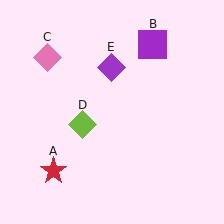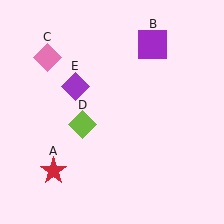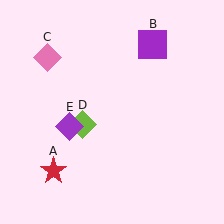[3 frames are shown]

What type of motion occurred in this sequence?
The purple diamond (object E) rotated counterclockwise around the center of the scene.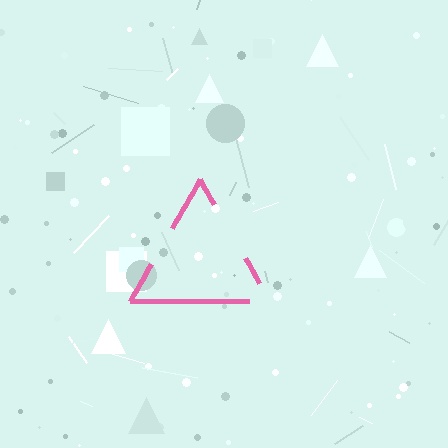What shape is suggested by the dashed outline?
The dashed outline suggests a triangle.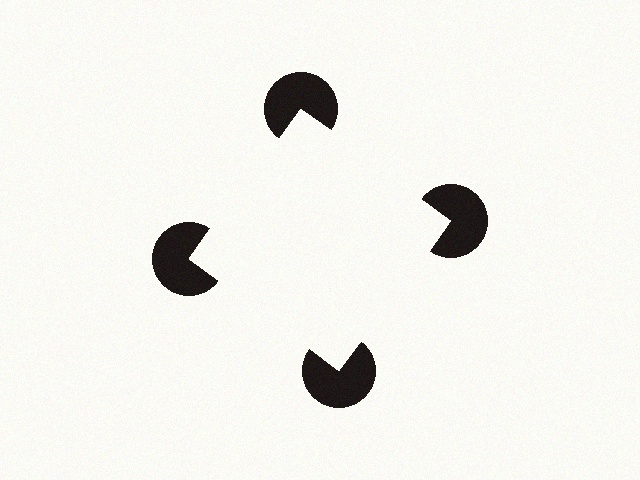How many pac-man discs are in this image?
There are 4 — one at each vertex of the illusory square.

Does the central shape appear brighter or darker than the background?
It typically appears slightly brighter than the background, even though no actual brightness change is drawn.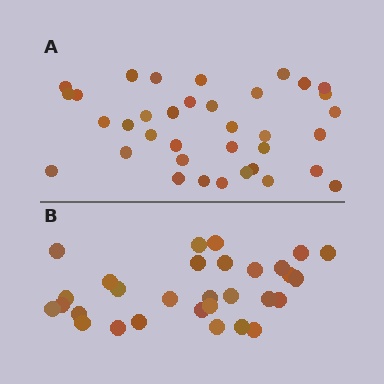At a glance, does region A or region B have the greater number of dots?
Region A (the top region) has more dots.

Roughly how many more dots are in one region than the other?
Region A has about 6 more dots than region B.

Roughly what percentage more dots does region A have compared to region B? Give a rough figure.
About 20% more.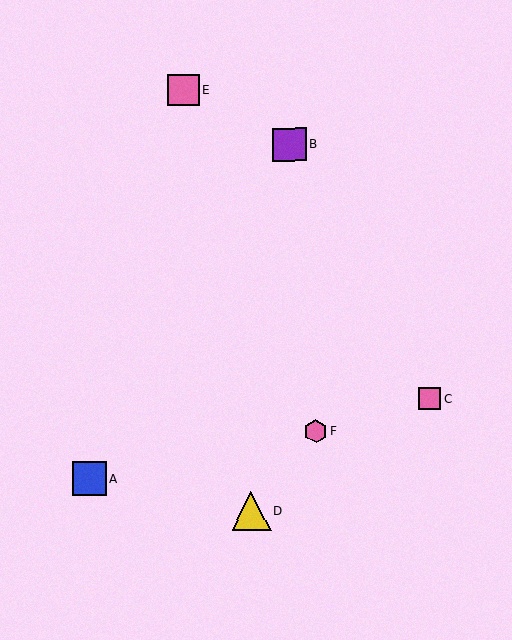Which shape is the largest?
The yellow triangle (labeled D) is the largest.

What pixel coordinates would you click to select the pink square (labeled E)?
Click at (184, 90) to select the pink square E.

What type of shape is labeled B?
Shape B is a purple square.